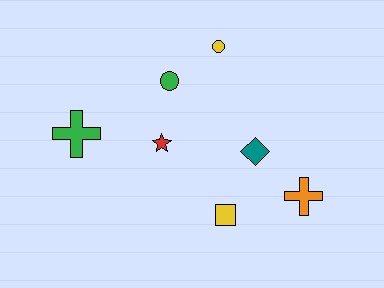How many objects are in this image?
There are 7 objects.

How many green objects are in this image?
There are 2 green objects.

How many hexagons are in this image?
There are no hexagons.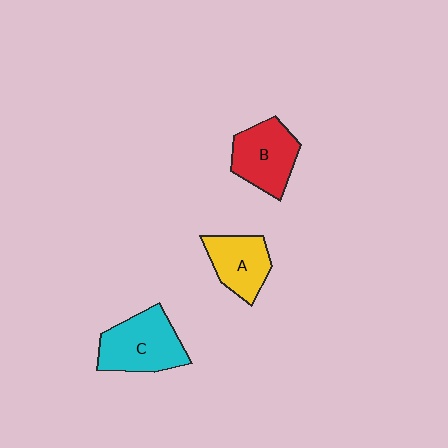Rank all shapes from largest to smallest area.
From largest to smallest: C (cyan), B (red), A (yellow).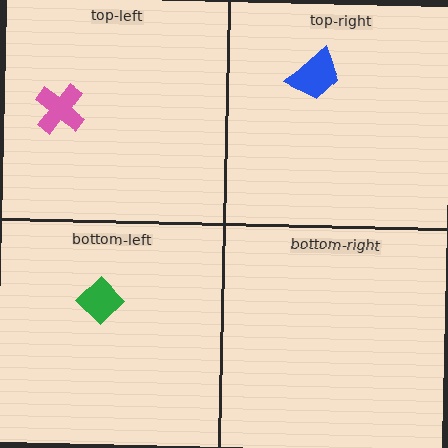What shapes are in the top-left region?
The pink cross.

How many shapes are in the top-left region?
1.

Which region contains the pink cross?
The top-left region.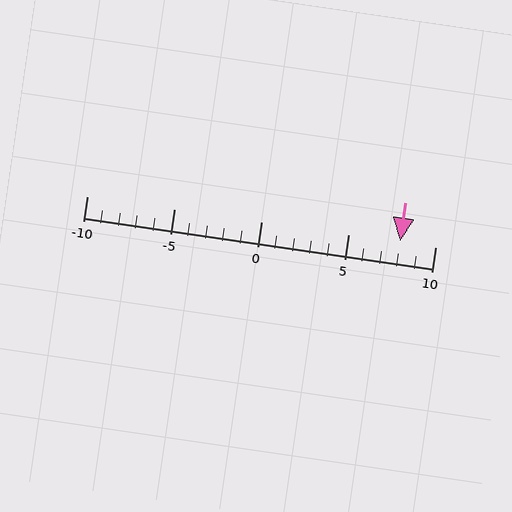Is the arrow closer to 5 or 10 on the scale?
The arrow is closer to 10.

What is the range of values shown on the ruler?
The ruler shows values from -10 to 10.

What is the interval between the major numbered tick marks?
The major tick marks are spaced 5 units apart.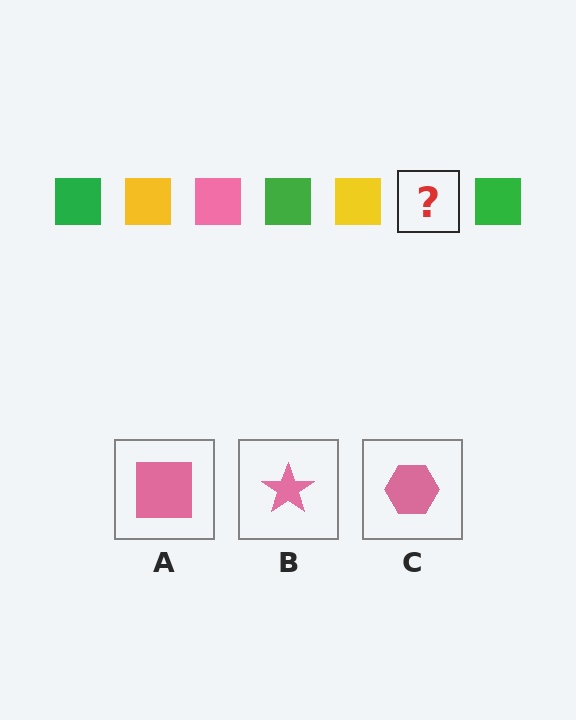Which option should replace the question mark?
Option A.